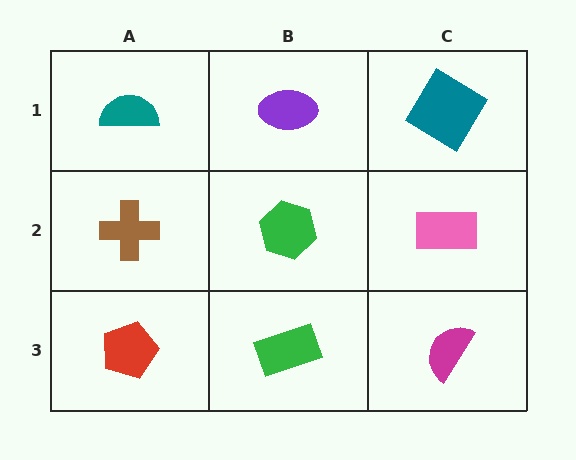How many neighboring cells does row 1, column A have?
2.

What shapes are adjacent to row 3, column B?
A green hexagon (row 2, column B), a red pentagon (row 3, column A), a magenta semicircle (row 3, column C).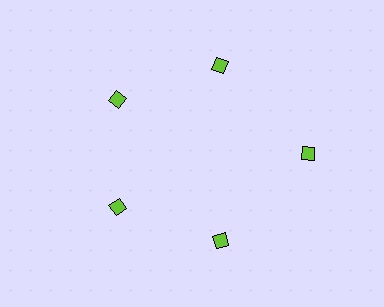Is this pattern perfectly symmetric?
No. The 5 lime diamonds are arranged in a ring, but one element near the 3 o'clock position is pushed outward from the center, breaking the 5-fold rotational symmetry.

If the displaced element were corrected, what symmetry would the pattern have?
It would have 5-fold rotational symmetry — the pattern would map onto itself every 72 degrees.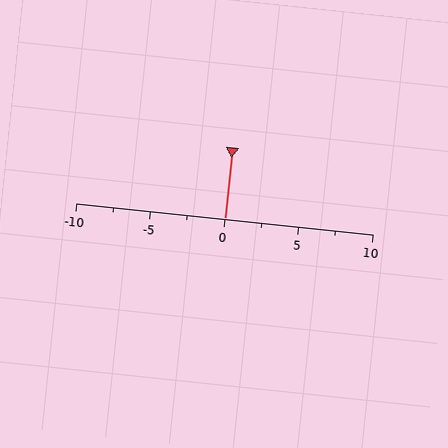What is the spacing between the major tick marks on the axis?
The major ticks are spaced 5 apart.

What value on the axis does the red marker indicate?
The marker indicates approximately 0.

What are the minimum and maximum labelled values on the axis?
The axis runs from -10 to 10.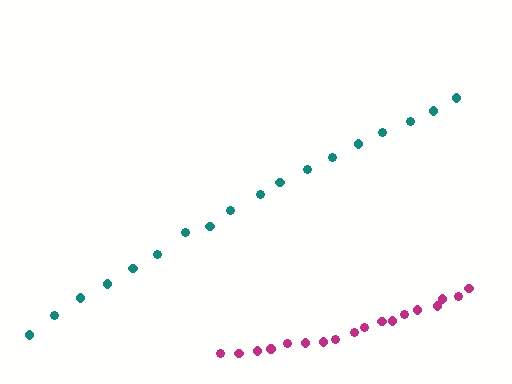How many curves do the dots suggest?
There are 2 distinct paths.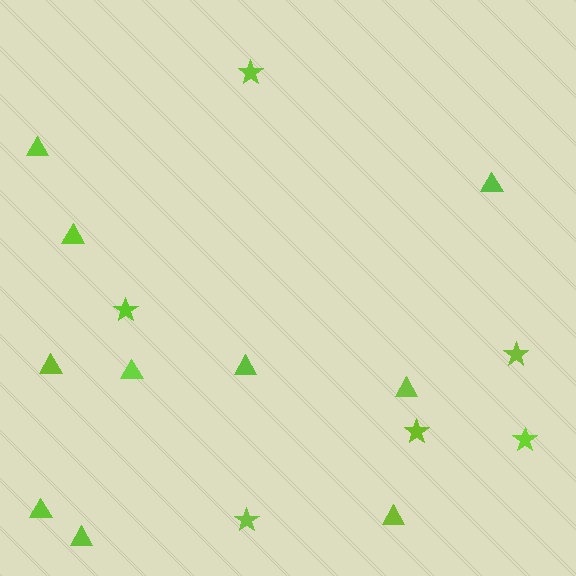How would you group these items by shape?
There are 2 groups: one group of triangles (10) and one group of stars (6).